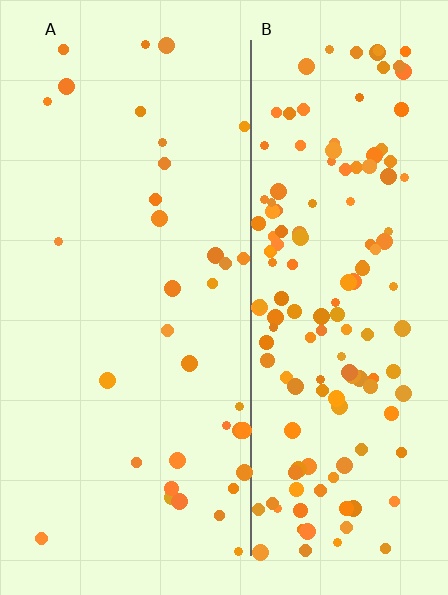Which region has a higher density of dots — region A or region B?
B (the right).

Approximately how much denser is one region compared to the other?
Approximately 4.3× — region B over region A.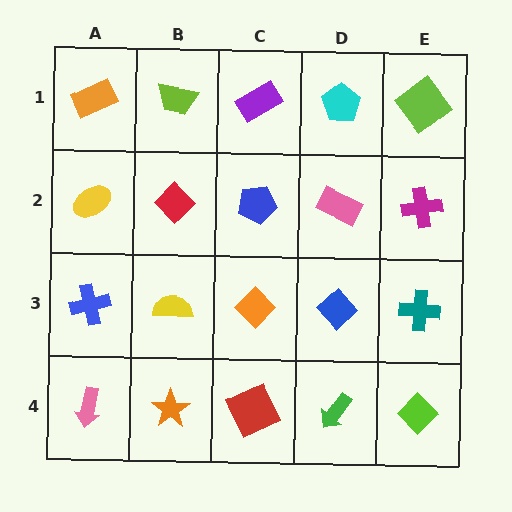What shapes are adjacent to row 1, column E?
A magenta cross (row 2, column E), a cyan pentagon (row 1, column D).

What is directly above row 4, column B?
A yellow semicircle.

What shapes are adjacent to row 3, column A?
A yellow ellipse (row 2, column A), a pink arrow (row 4, column A), a yellow semicircle (row 3, column B).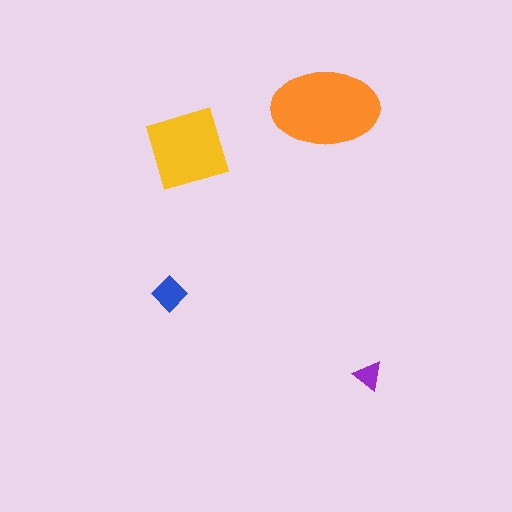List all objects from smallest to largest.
The purple triangle, the blue diamond, the yellow square, the orange ellipse.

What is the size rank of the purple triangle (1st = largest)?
4th.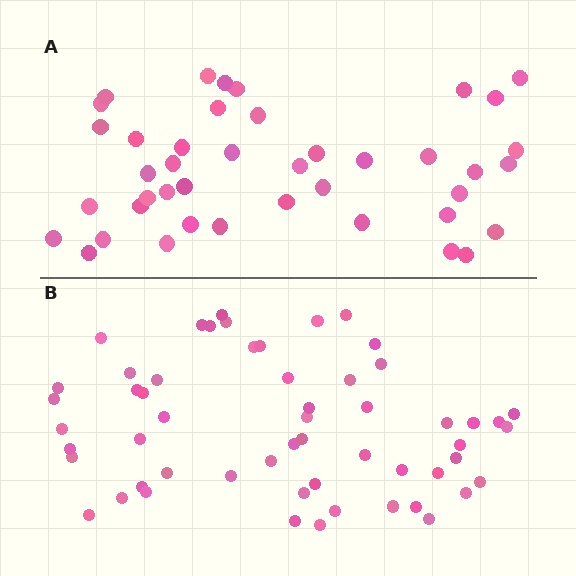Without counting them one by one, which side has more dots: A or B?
Region B (the bottom region) has more dots.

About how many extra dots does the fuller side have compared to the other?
Region B has approximately 15 more dots than region A.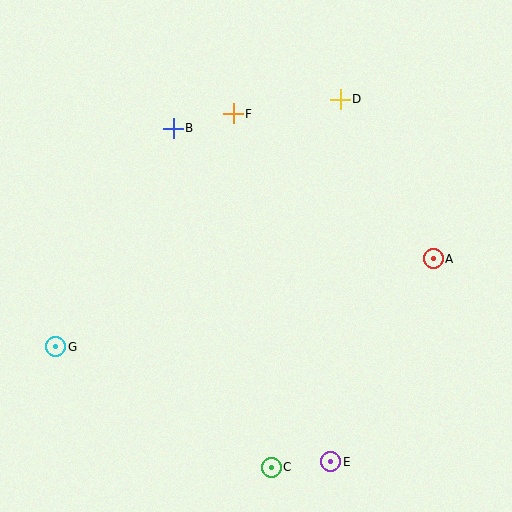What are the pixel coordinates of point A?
Point A is at (433, 259).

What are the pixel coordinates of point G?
Point G is at (56, 347).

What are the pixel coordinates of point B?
Point B is at (173, 128).